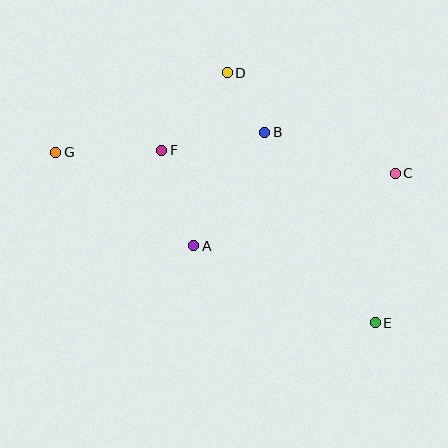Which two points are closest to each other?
Points B and D are closest to each other.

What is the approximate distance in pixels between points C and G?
The distance between C and G is approximately 340 pixels.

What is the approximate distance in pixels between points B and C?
The distance between B and C is approximately 137 pixels.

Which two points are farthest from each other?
Points E and G are farthest from each other.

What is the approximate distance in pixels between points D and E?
The distance between D and E is approximately 291 pixels.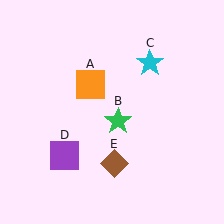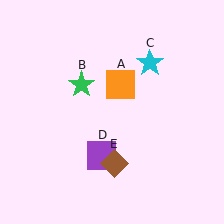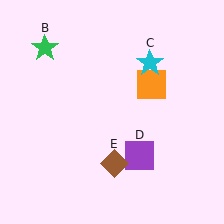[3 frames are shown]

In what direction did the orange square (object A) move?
The orange square (object A) moved right.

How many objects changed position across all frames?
3 objects changed position: orange square (object A), green star (object B), purple square (object D).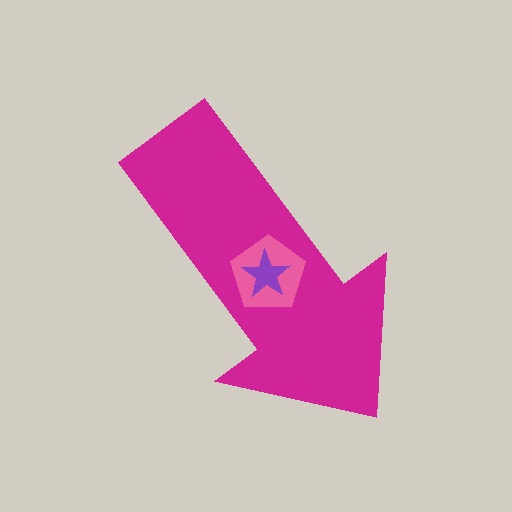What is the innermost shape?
The purple star.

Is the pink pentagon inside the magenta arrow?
Yes.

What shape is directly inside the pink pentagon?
The purple star.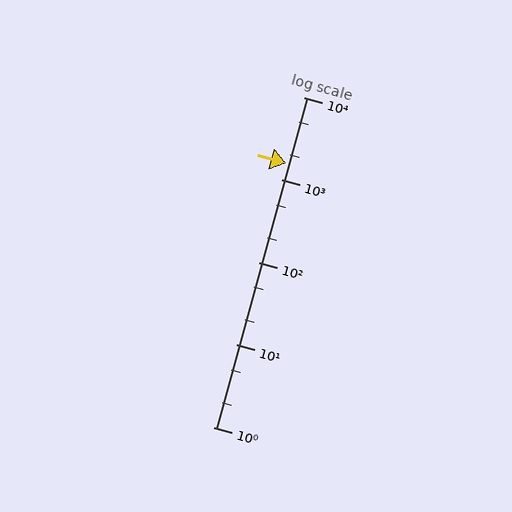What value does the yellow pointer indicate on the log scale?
The pointer indicates approximately 1600.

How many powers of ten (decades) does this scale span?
The scale spans 4 decades, from 1 to 10000.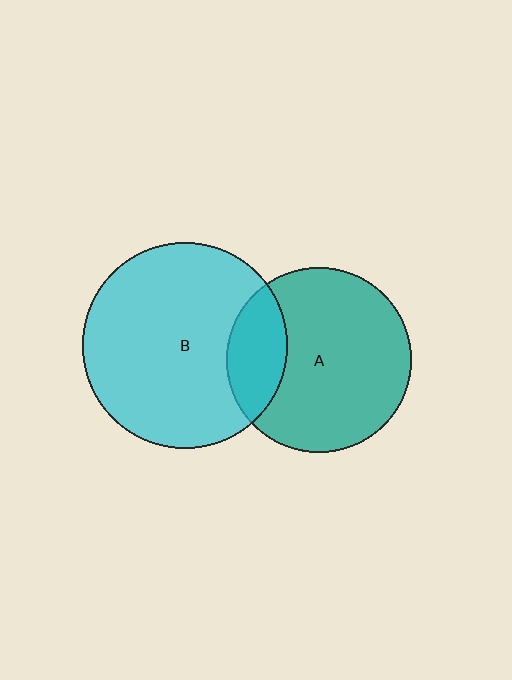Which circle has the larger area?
Circle B (cyan).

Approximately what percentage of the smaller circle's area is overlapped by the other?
Approximately 20%.